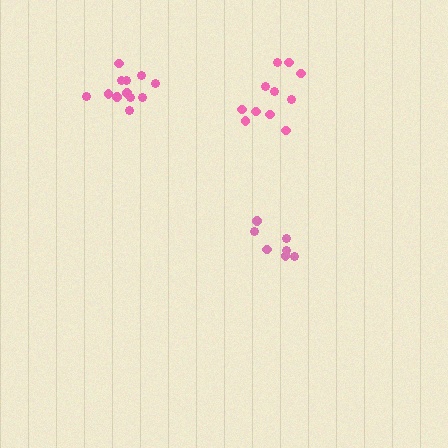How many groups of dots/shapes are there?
There are 3 groups.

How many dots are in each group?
Group 1: 7 dots, Group 2: 12 dots, Group 3: 11 dots (30 total).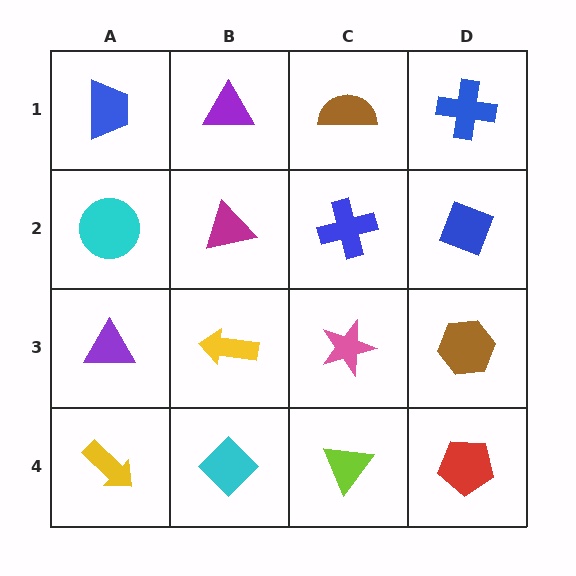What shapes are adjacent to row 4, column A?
A purple triangle (row 3, column A), a cyan diamond (row 4, column B).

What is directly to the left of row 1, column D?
A brown semicircle.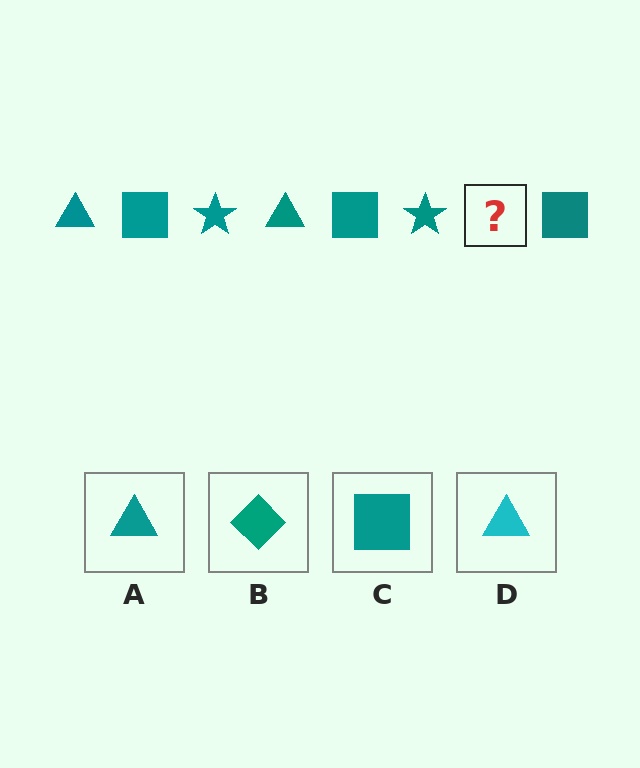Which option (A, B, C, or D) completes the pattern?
A.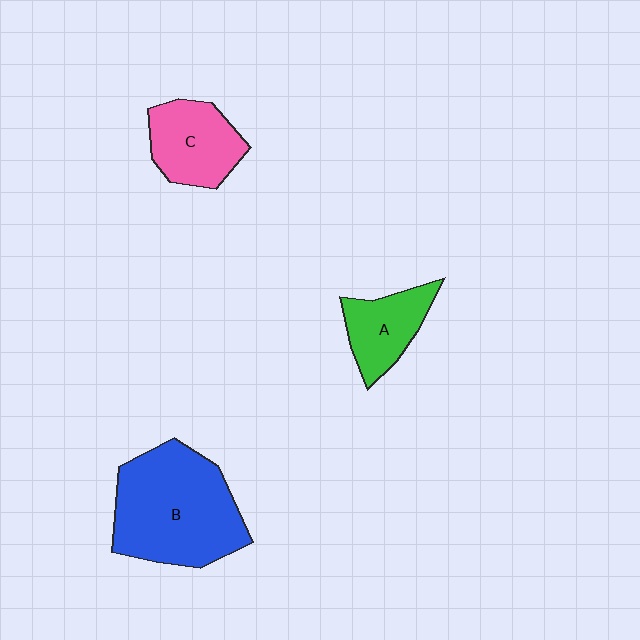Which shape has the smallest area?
Shape A (green).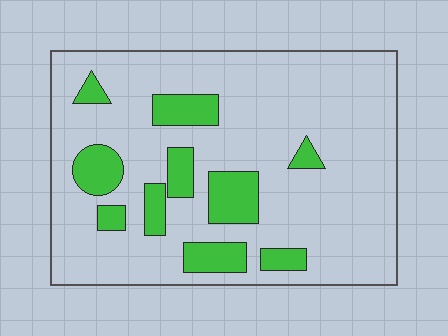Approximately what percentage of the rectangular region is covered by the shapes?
Approximately 20%.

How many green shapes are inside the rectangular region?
10.